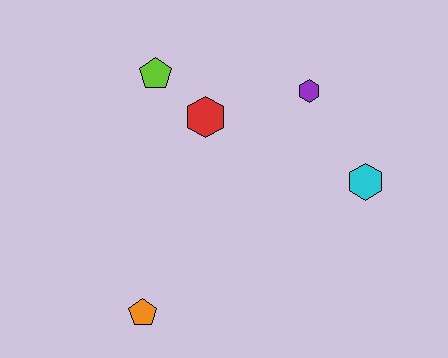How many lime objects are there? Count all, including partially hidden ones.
There is 1 lime object.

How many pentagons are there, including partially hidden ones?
There are 2 pentagons.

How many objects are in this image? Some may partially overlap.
There are 5 objects.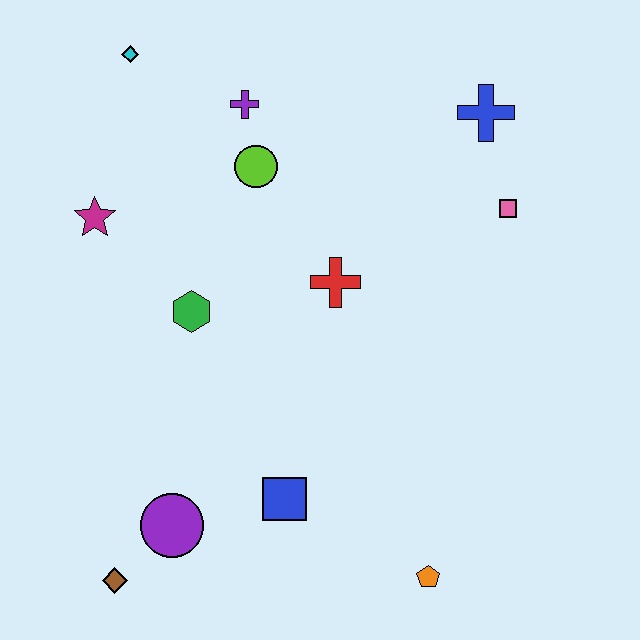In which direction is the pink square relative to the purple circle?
The pink square is to the right of the purple circle.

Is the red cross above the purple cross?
No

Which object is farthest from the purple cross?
The orange pentagon is farthest from the purple cross.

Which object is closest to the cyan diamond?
The purple cross is closest to the cyan diamond.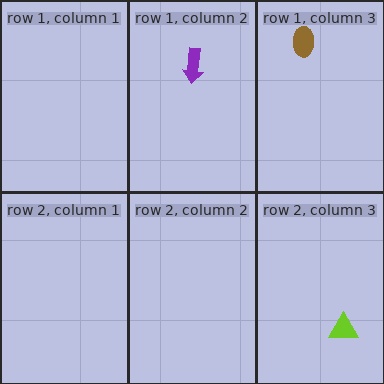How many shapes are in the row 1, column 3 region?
1.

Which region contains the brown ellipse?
The row 1, column 3 region.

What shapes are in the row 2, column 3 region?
The lime triangle.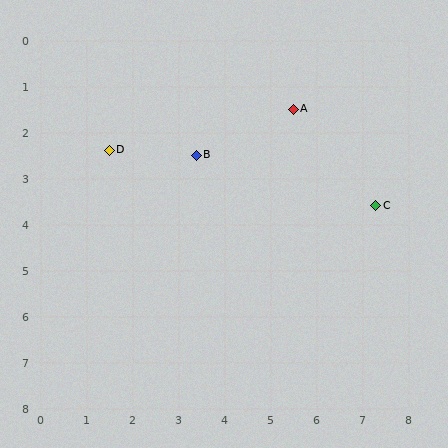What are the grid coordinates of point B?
Point B is at approximately (3.4, 2.5).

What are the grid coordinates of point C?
Point C is at approximately (7.3, 3.6).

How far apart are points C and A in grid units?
Points C and A are about 2.8 grid units apart.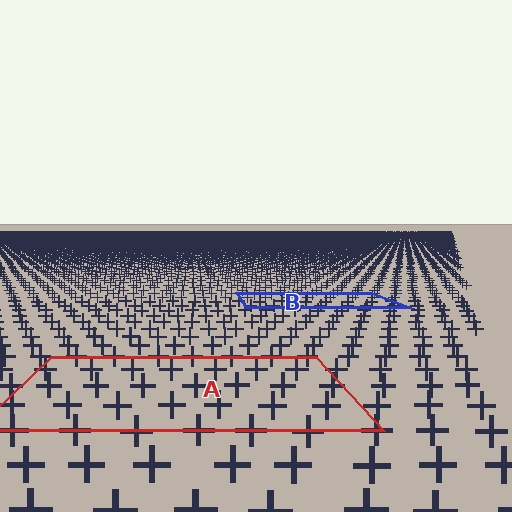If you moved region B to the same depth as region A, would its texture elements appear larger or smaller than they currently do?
They would appear larger. At a closer depth, the same texture elements are projected at a bigger on-screen size.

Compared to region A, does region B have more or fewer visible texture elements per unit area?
Region B has more texture elements per unit area — they are packed more densely because it is farther away.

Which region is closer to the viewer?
Region A is closer. The texture elements there are larger and more spread out.